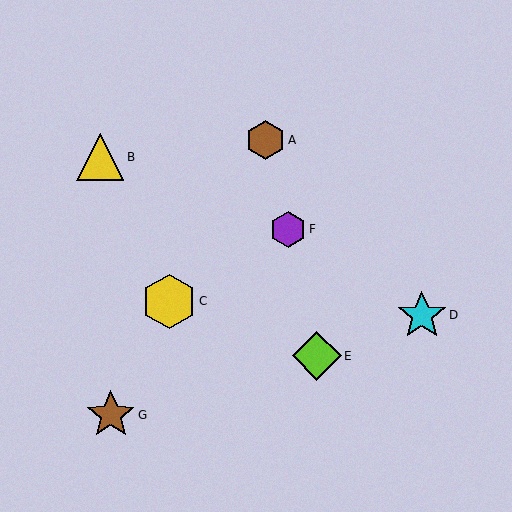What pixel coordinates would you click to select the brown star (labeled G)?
Click at (111, 415) to select the brown star G.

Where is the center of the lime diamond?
The center of the lime diamond is at (317, 356).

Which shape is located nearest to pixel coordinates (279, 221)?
The purple hexagon (labeled F) at (288, 229) is nearest to that location.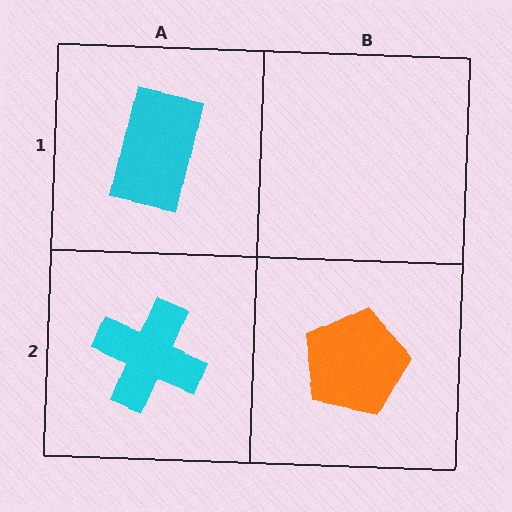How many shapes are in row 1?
1 shape.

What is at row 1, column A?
A cyan rectangle.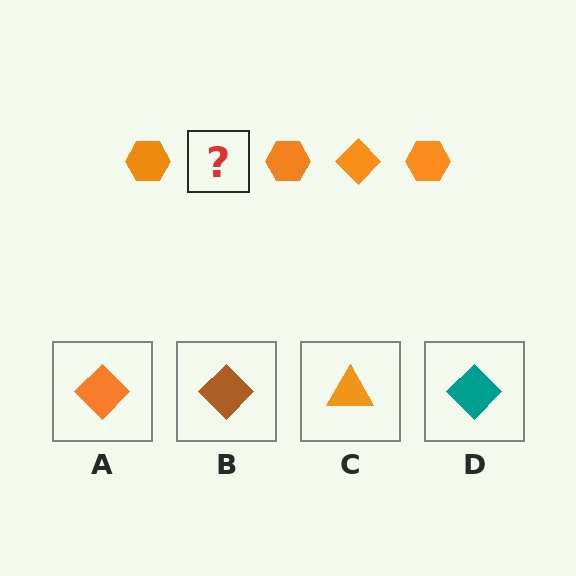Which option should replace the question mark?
Option A.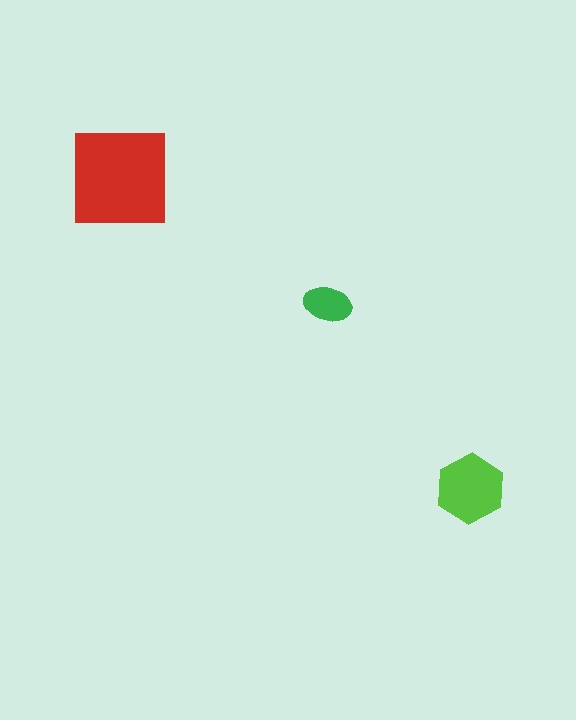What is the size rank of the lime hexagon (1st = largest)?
2nd.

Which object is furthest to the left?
The red square is leftmost.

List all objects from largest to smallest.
The red square, the lime hexagon, the green ellipse.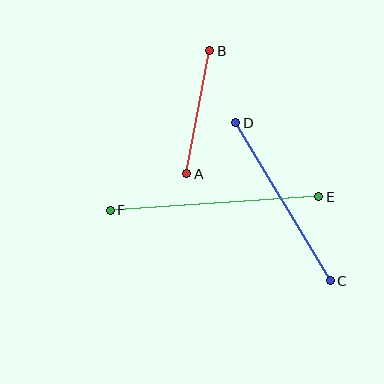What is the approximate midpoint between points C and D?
The midpoint is at approximately (283, 202) pixels.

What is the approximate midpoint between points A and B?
The midpoint is at approximately (198, 112) pixels.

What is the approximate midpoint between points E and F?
The midpoint is at approximately (214, 204) pixels.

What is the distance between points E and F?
The distance is approximately 209 pixels.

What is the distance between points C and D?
The distance is approximately 184 pixels.